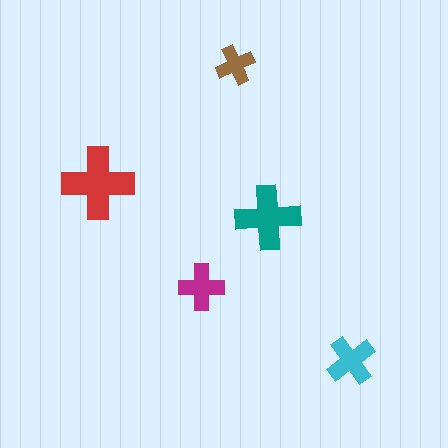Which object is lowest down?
The cyan cross is bottommost.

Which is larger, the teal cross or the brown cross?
The teal one.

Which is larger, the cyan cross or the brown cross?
The cyan one.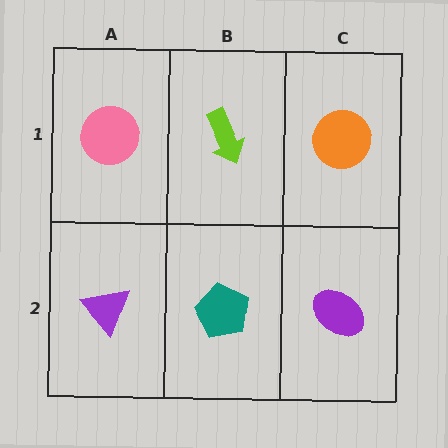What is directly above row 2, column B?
A lime arrow.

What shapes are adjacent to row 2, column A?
A pink circle (row 1, column A), a teal pentagon (row 2, column B).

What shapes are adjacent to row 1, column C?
A purple ellipse (row 2, column C), a lime arrow (row 1, column B).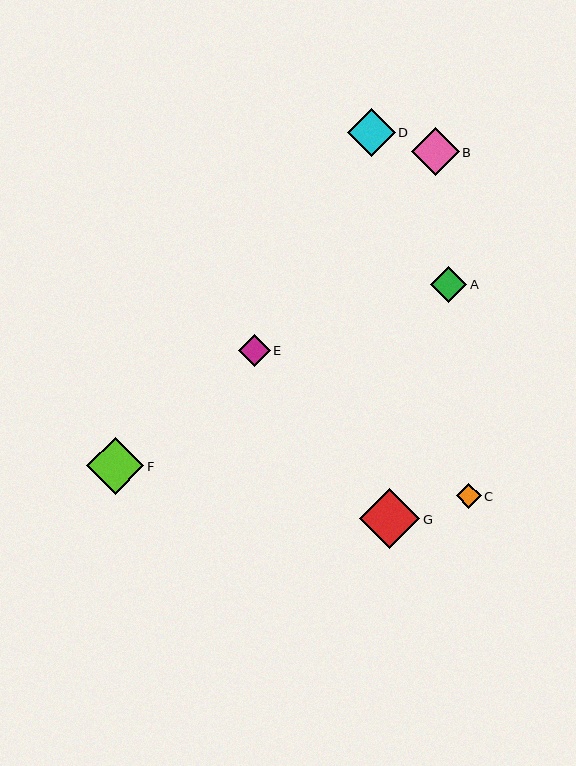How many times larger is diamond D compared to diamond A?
Diamond D is approximately 1.3 times the size of diamond A.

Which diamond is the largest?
Diamond G is the largest with a size of approximately 61 pixels.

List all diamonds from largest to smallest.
From largest to smallest: G, F, B, D, A, E, C.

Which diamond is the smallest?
Diamond C is the smallest with a size of approximately 24 pixels.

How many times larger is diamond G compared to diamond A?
Diamond G is approximately 1.7 times the size of diamond A.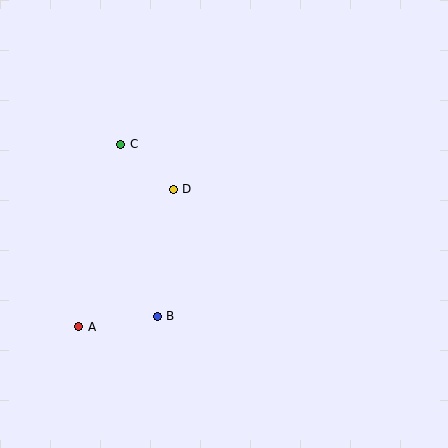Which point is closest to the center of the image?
Point D at (173, 189) is closest to the center.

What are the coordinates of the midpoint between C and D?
The midpoint between C and D is at (147, 167).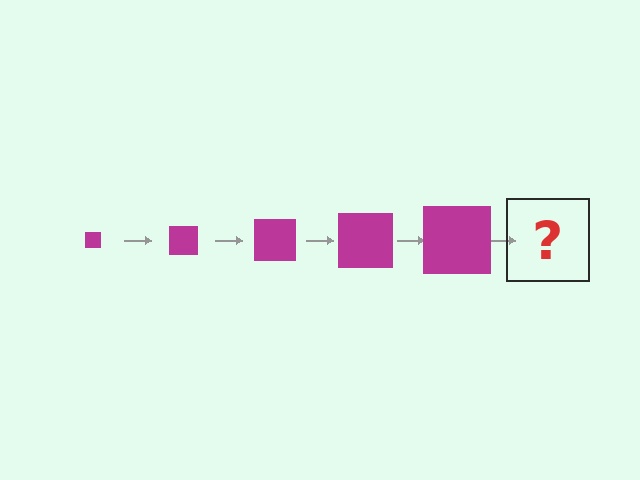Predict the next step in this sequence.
The next step is a magenta square, larger than the previous one.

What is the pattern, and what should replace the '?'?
The pattern is that the square gets progressively larger each step. The '?' should be a magenta square, larger than the previous one.